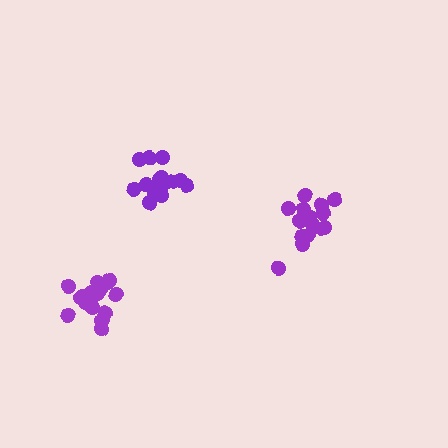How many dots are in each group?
Group 1: 16 dots, Group 2: 15 dots, Group 3: 19 dots (50 total).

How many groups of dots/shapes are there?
There are 3 groups.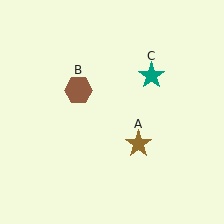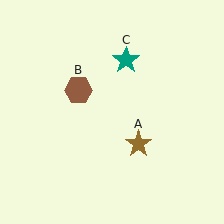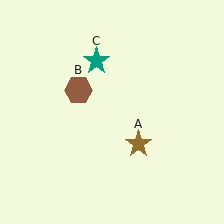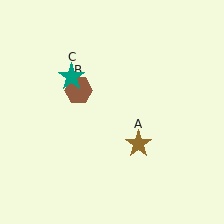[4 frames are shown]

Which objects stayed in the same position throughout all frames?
Brown star (object A) and brown hexagon (object B) remained stationary.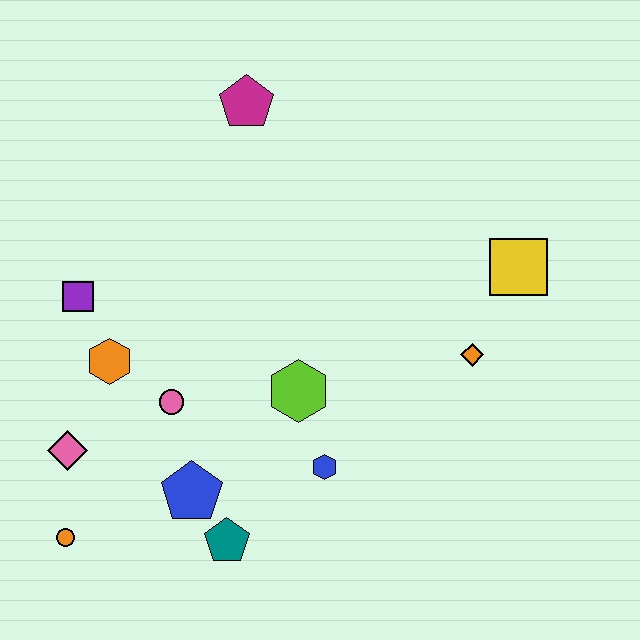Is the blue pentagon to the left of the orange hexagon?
No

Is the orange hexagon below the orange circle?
No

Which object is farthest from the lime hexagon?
The magenta pentagon is farthest from the lime hexagon.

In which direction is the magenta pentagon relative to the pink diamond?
The magenta pentagon is above the pink diamond.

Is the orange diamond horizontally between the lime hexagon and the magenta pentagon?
No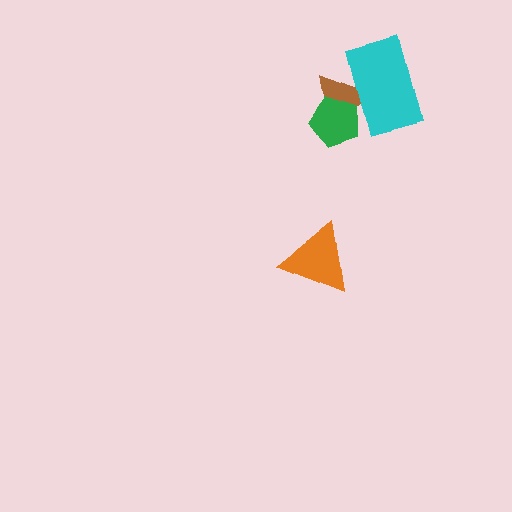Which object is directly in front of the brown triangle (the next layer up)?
The cyan rectangle is directly in front of the brown triangle.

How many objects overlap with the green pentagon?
2 objects overlap with the green pentagon.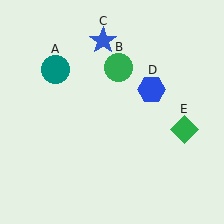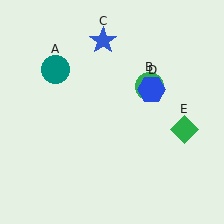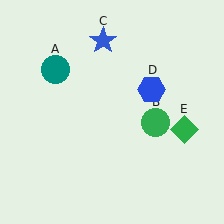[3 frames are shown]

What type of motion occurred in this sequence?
The green circle (object B) rotated clockwise around the center of the scene.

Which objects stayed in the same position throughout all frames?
Teal circle (object A) and blue star (object C) and blue hexagon (object D) and green diamond (object E) remained stationary.